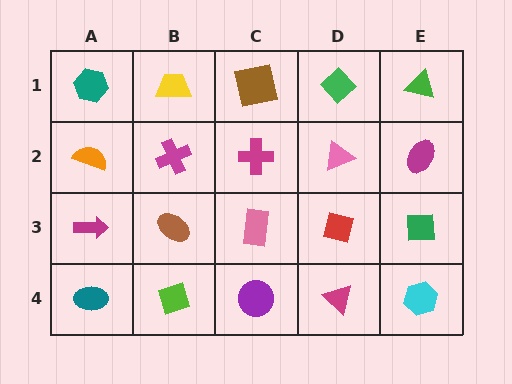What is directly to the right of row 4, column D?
A cyan hexagon.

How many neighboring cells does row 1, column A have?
2.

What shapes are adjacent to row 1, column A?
An orange semicircle (row 2, column A), a yellow trapezoid (row 1, column B).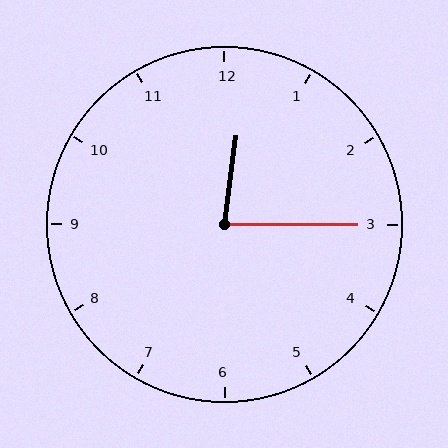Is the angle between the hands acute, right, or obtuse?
It is acute.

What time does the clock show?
12:15.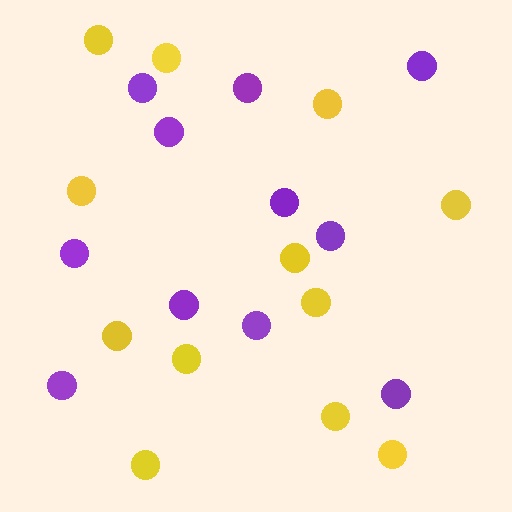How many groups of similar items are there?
There are 2 groups: one group of yellow circles (12) and one group of purple circles (11).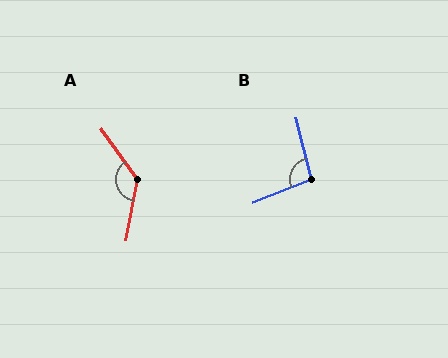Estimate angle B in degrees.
Approximately 98 degrees.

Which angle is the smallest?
B, at approximately 98 degrees.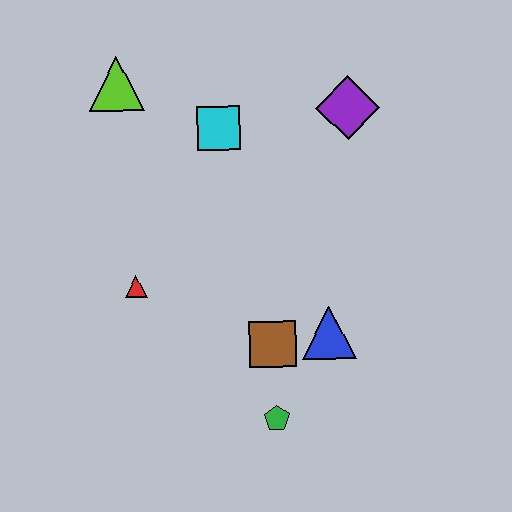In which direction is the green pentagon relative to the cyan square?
The green pentagon is below the cyan square.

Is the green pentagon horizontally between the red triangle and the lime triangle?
No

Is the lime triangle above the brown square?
Yes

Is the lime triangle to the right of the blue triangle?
No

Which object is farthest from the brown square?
The lime triangle is farthest from the brown square.